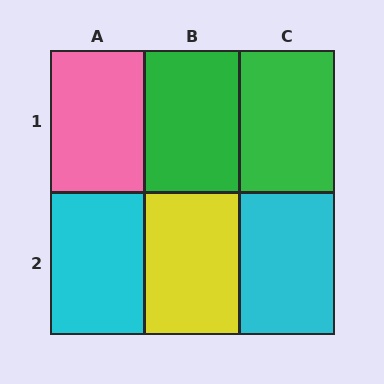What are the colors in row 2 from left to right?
Cyan, yellow, cyan.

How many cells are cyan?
2 cells are cyan.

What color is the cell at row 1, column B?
Green.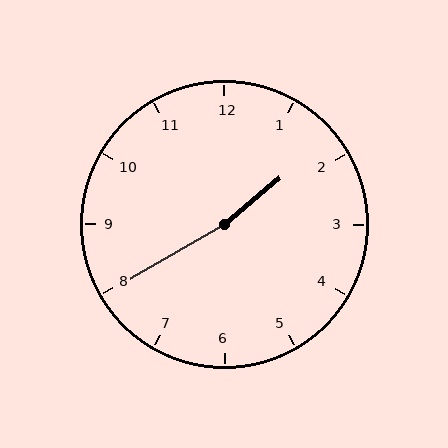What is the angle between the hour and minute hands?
Approximately 170 degrees.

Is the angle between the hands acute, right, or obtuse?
It is obtuse.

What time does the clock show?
1:40.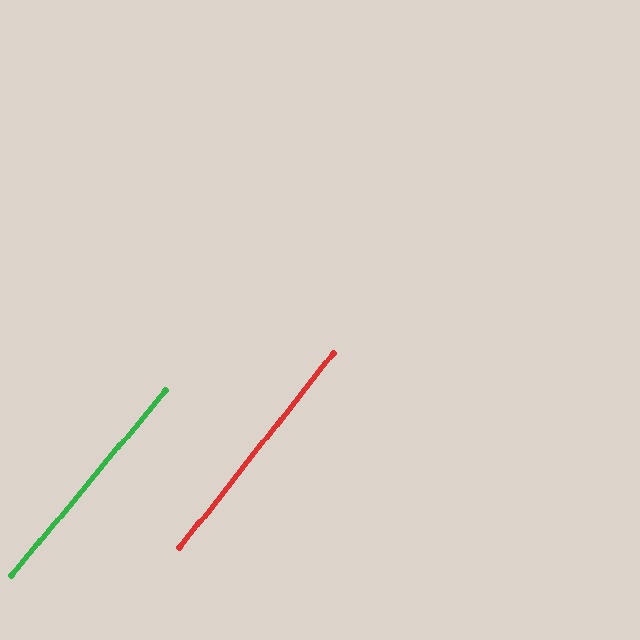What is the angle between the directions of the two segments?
Approximately 1 degree.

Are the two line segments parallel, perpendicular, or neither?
Parallel — their directions differ by only 1.5°.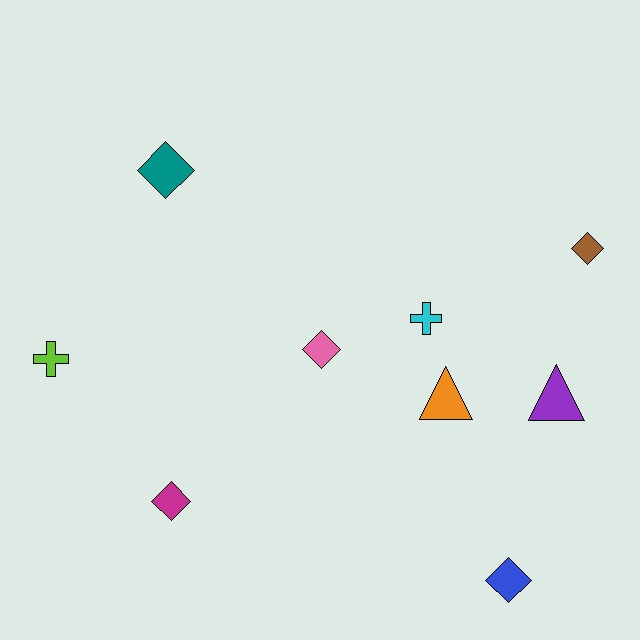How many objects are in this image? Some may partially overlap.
There are 9 objects.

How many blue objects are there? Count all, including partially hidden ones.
There is 1 blue object.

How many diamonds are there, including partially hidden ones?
There are 5 diamonds.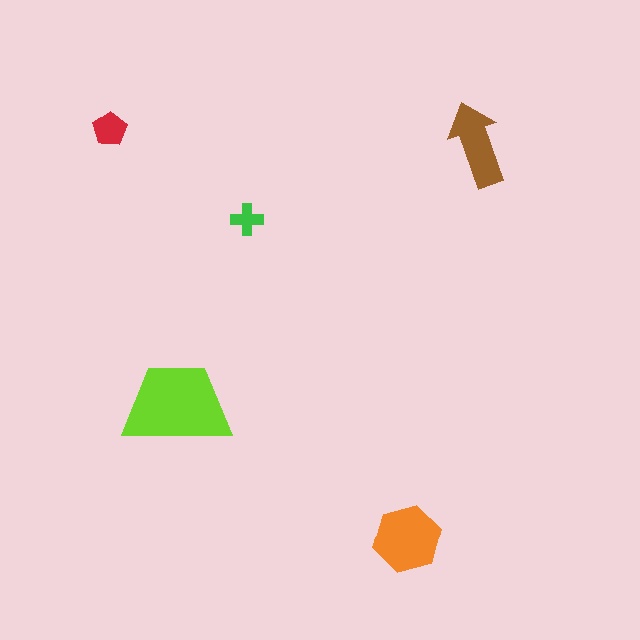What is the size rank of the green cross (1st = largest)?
5th.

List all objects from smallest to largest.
The green cross, the red pentagon, the brown arrow, the orange hexagon, the lime trapezoid.